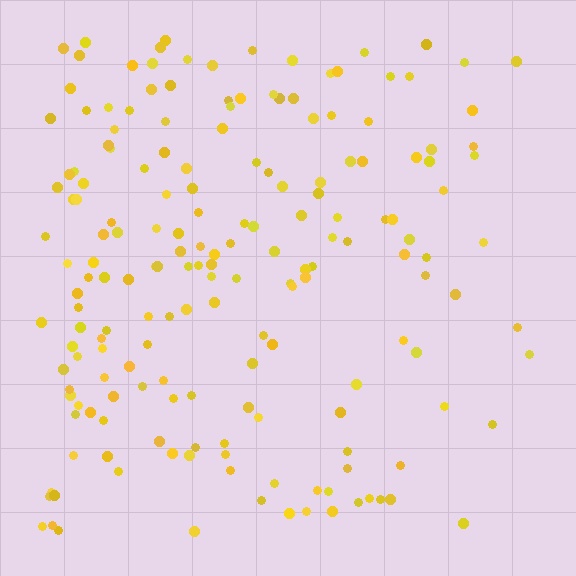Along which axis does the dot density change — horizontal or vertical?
Horizontal.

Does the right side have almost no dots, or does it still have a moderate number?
Still a moderate number, just noticeably fewer than the left.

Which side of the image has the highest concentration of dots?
The left.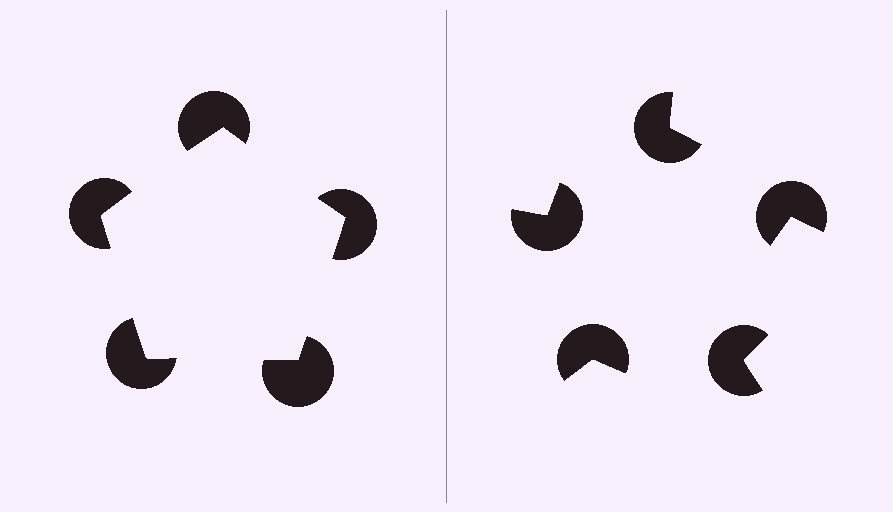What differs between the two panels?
The pac-man discs are positioned identically on both sides; only the wedge orientations differ. On the left they align to a pentagon; on the right they are misaligned.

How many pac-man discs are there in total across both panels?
10 — 5 on each side.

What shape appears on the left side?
An illusory pentagon.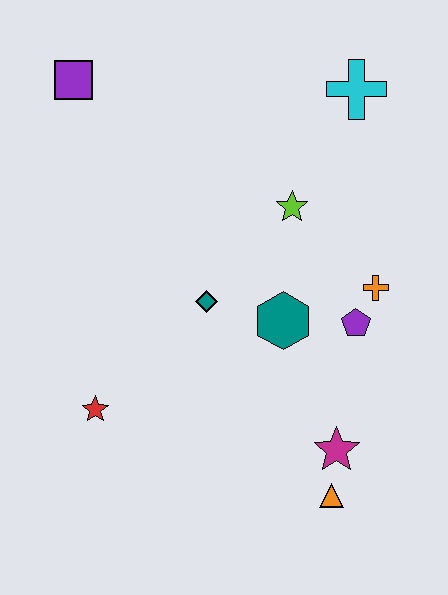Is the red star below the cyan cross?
Yes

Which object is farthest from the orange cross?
The purple square is farthest from the orange cross.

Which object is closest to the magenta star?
The orange triangle is closest to the magenta star.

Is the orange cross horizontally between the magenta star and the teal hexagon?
No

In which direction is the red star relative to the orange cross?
The red star is to the left of the orange cross.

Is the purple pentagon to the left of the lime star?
No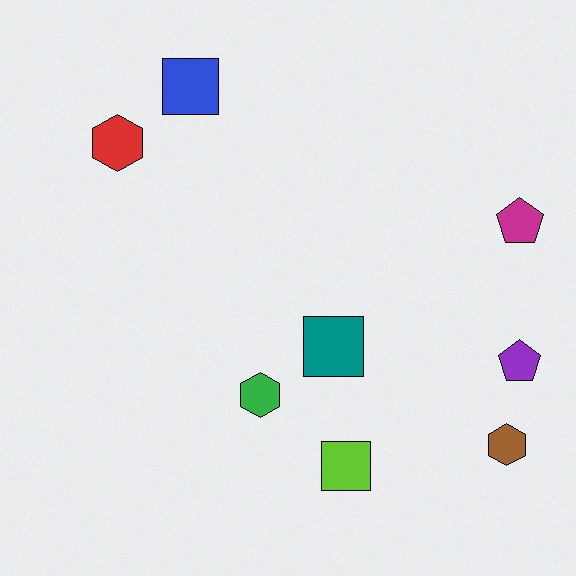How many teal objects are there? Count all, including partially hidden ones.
There is 1 teal object.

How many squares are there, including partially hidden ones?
There are 3 squares.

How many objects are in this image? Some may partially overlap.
There are 8 objects.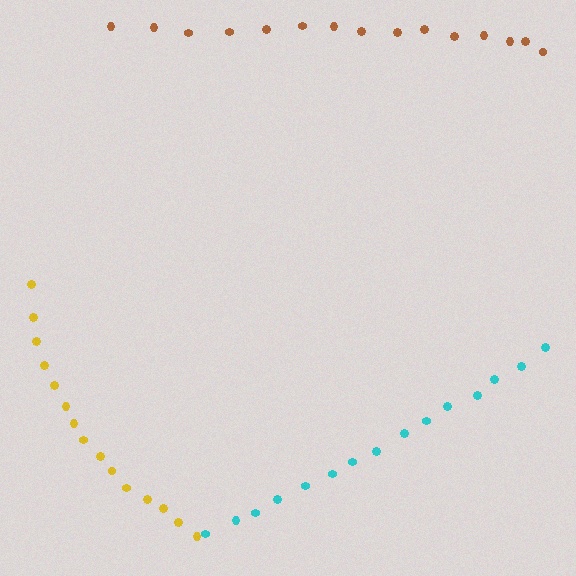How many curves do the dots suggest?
There are 3 distinct paths.